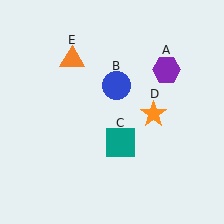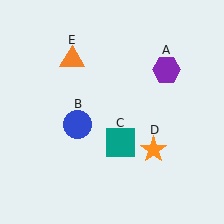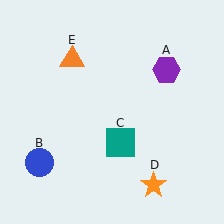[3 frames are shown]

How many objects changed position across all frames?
2 objects changed position: blue circle (object B), orange star (object D).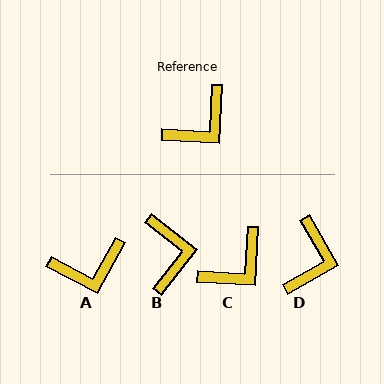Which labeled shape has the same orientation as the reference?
C.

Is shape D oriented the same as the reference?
No, it is off by about 33 degrees.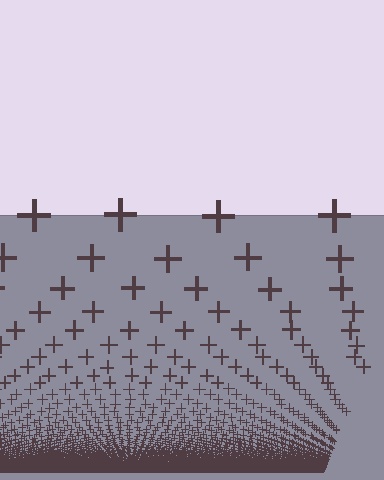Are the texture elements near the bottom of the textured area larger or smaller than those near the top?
Smaller. The gradient is inverted — elements near the bottom are smaller and denser.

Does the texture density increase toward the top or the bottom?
Density increases toward the bottom.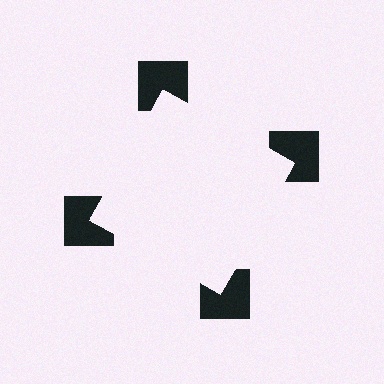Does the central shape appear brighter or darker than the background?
It typically appears slightly brighter than the background, even though no actual brightness change is drawn.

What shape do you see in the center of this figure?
An illusory square — its edges are inferred from the aligned wedge cuts in the notched squares, not physically drawn.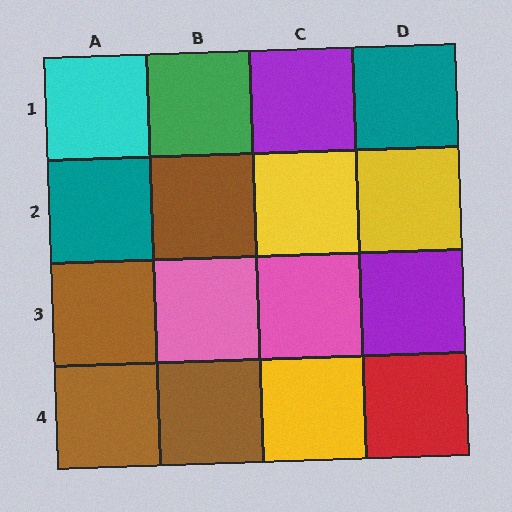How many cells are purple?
2 cells are purple.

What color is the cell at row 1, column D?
Teal.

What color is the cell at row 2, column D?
Yellow.